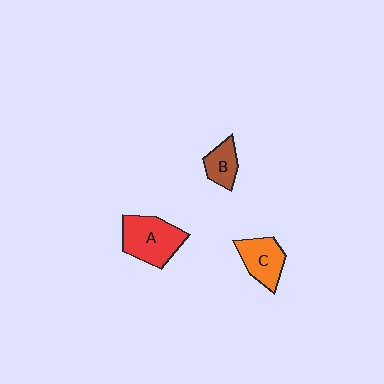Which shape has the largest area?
Shape A (red).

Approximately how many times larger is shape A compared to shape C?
Approximately 1.4 times.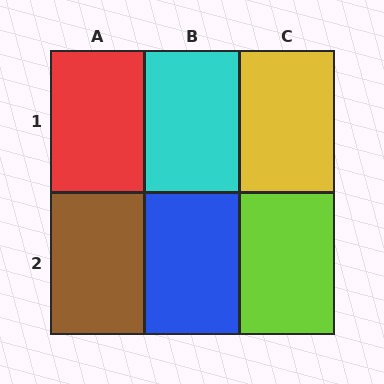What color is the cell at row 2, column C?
Lime.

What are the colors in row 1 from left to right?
Red, cyan, yellow.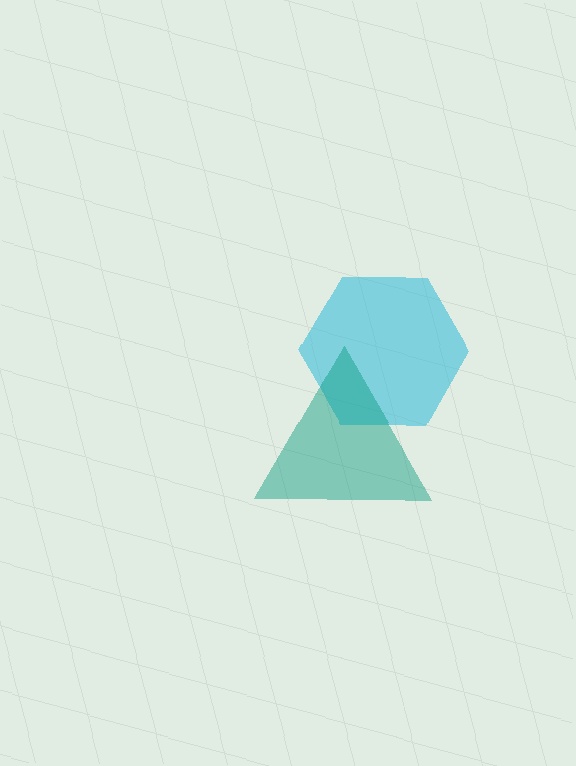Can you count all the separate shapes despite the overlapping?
Yes, there are 2 separate shapes.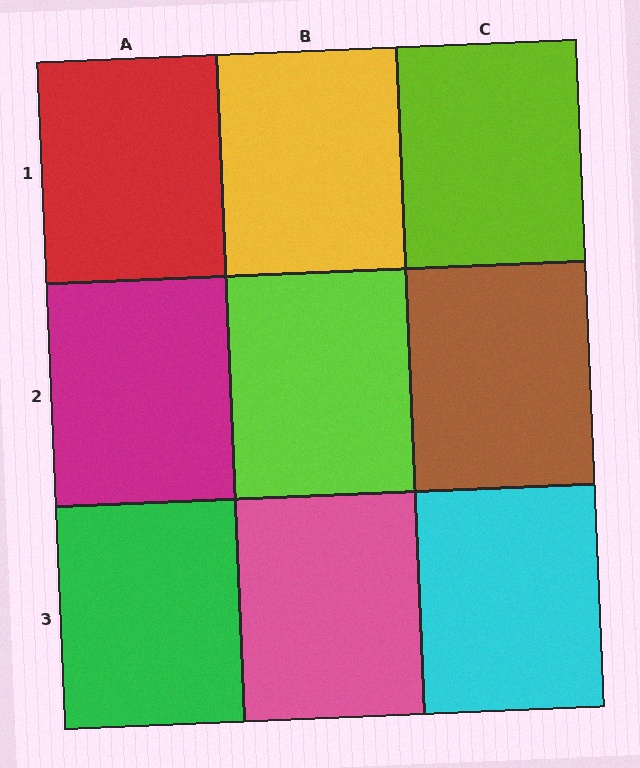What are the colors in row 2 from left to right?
Magenta, lime, brown.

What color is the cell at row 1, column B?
Yellow.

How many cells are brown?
1 cell is brown.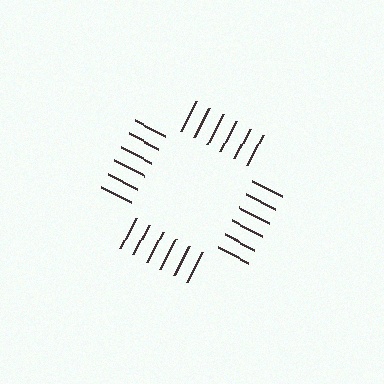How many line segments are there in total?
24 — 6 along each of the 4 edges.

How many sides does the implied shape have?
4 sides — the line-ends trace a square.